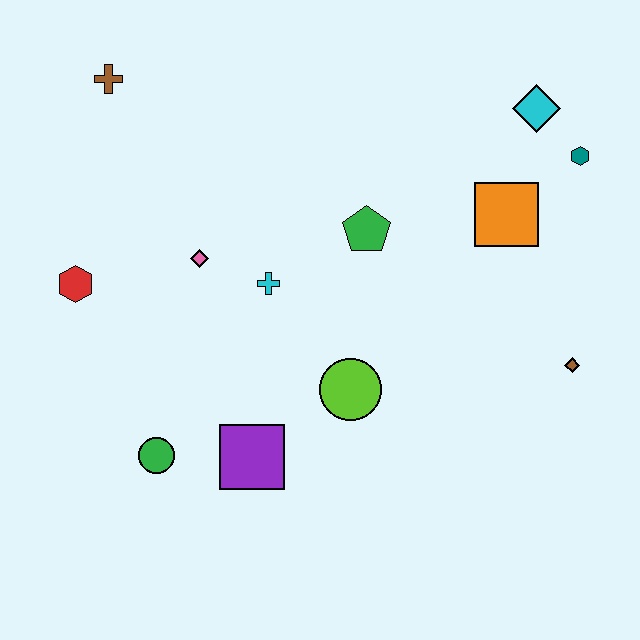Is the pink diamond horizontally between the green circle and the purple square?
Yes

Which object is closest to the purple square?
The green circle is closest to the purple square.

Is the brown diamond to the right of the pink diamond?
Yes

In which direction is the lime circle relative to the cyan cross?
The lime circle is below the cyan cross.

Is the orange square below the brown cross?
Yes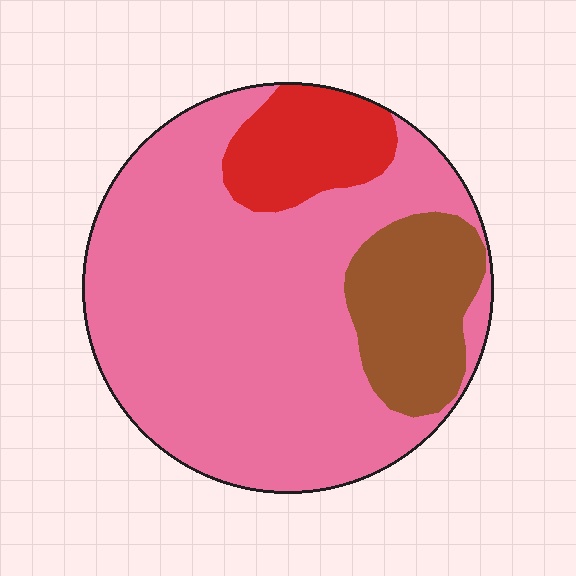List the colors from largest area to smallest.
From largest to smallest: pink, brown, red.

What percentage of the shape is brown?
Brown takes up less than a sixth of the shape.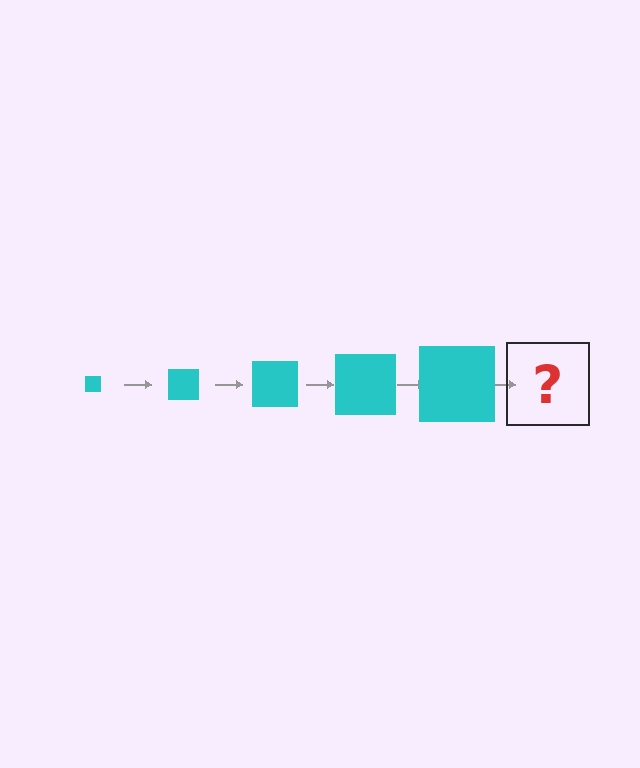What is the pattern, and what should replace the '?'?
The pattern is that the square gets progressively larger each step. The '?' should be a cyan square, larger than the previous one.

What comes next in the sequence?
The next element should be a cyan square, larger than the previous one.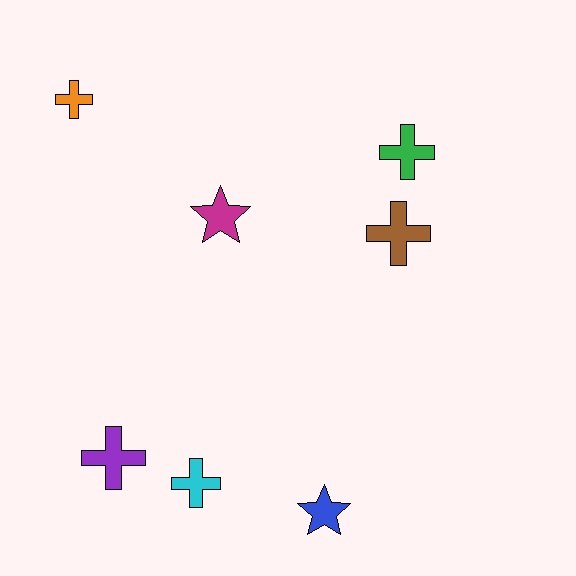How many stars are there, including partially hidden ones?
There are 2 stars.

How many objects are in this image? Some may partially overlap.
There are 7 objects.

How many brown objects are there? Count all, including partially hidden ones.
There is 1 brown object.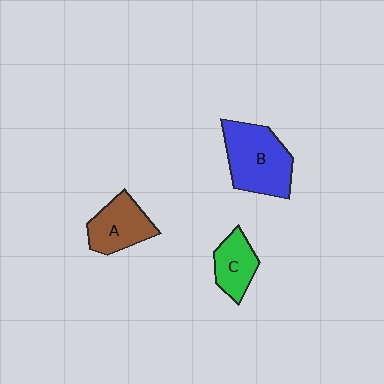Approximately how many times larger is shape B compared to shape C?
Approximately 1.8 times.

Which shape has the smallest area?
Shape C (green).